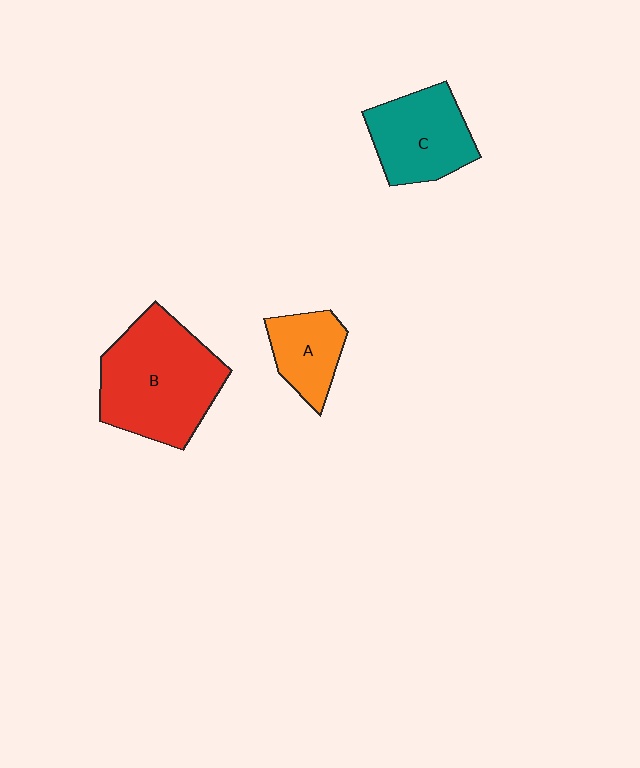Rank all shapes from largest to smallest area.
From largest to smallest: B (red), C (teal), A (orange).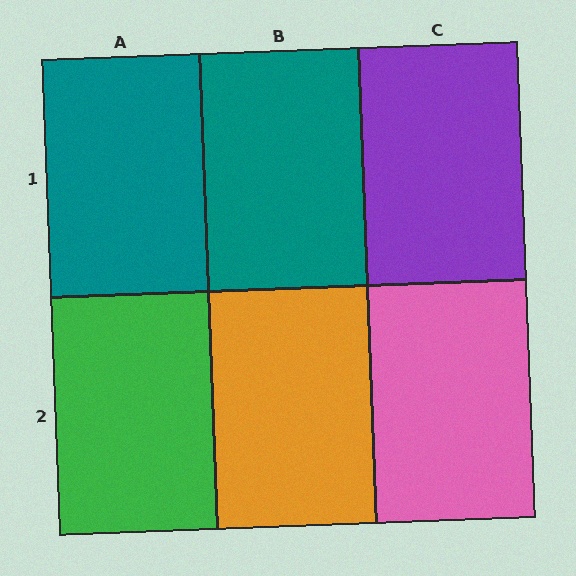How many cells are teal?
2 cells are teal.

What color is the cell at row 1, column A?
Teal.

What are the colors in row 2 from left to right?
Green, orange, pink.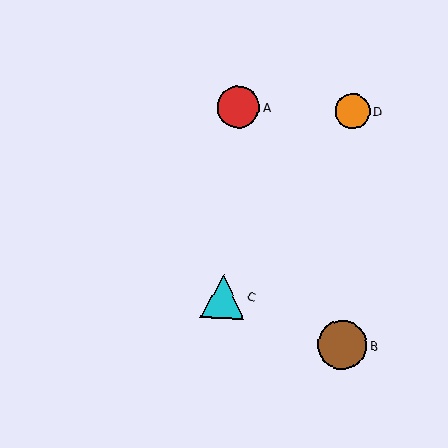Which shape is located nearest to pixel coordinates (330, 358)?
The brown circle (labeled B) at (342, 345) is nearest to that location.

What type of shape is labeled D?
Shape D is an orange circle.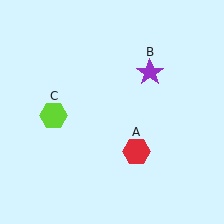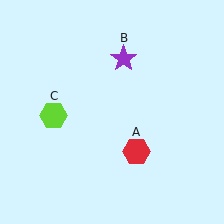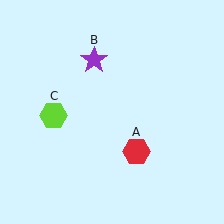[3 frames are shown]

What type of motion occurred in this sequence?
The purple star (object B) rotated counterclockwise around the center of the scene.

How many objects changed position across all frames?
1 object changed position: purple star (object B).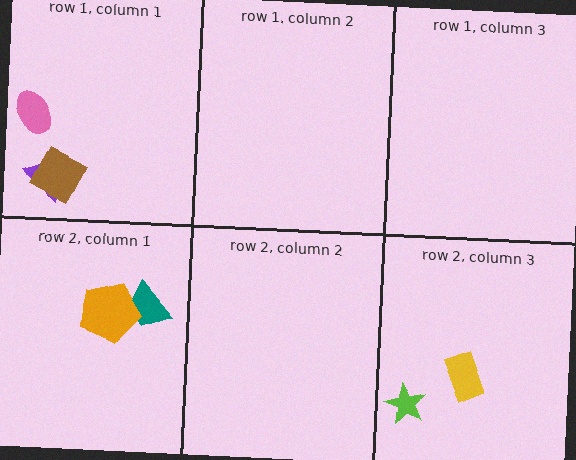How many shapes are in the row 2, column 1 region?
2.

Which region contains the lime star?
The row 2, column 3 region.